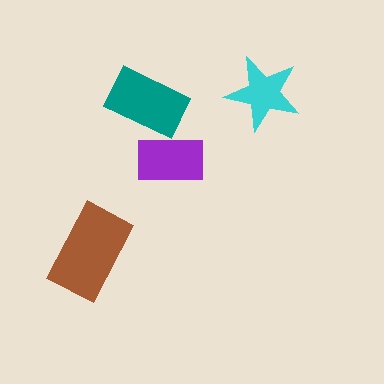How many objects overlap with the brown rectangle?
0 objects overlap with the brown rectangle.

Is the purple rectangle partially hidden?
Yes, it is partially covered by another shape.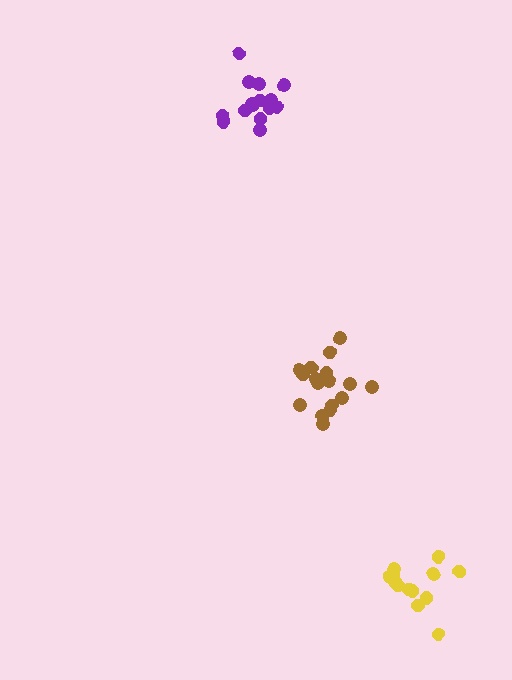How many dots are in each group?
Group 1: 17 dots, Group 2: 15 dots, Group 3: 13 dots (45 total).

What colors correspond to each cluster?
The clusters are colored: brown, purple, yellow.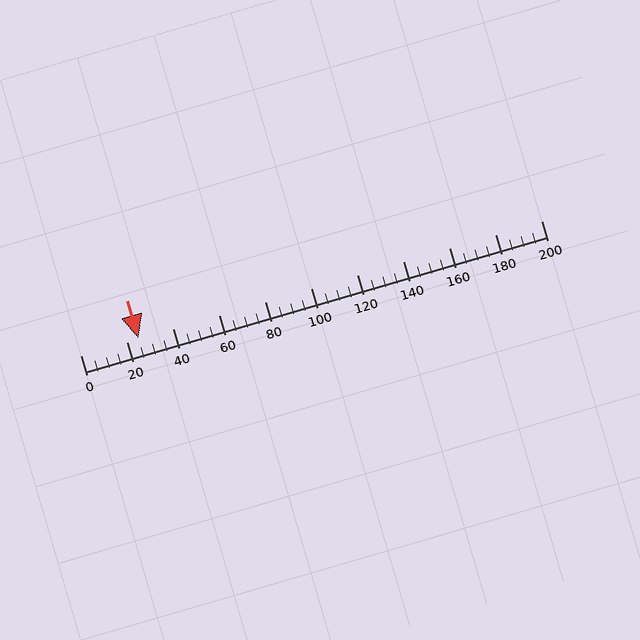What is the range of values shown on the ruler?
The ruler shows values from 0 to 200.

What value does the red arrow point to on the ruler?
The red arrow points to approximately 25.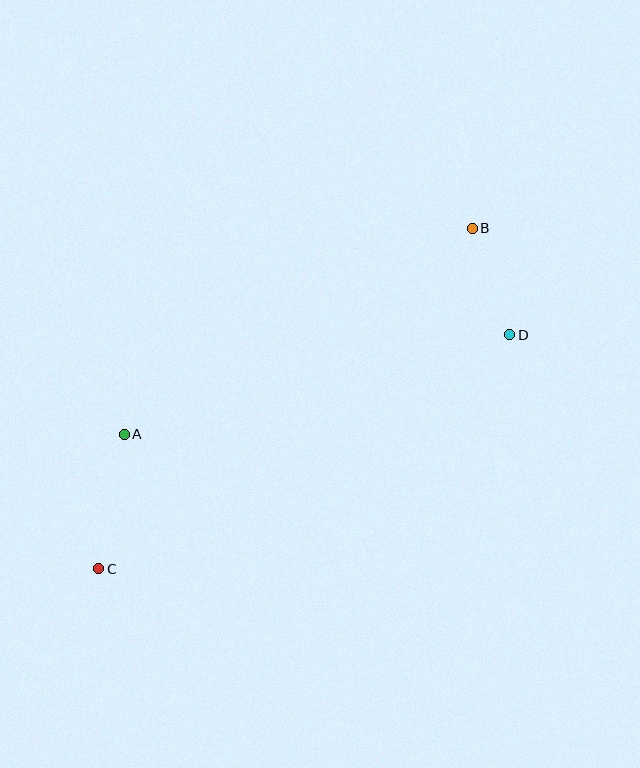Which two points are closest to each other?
Points B and D are closest to each other.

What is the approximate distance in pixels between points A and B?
The distance between A and B is approximately 404 pixels.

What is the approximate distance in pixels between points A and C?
The distance between A and C is approximately 137 pixels.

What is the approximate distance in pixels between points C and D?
The distance between C and D is approximately 473 pixels.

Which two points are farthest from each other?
Points B and C are farthest from each other.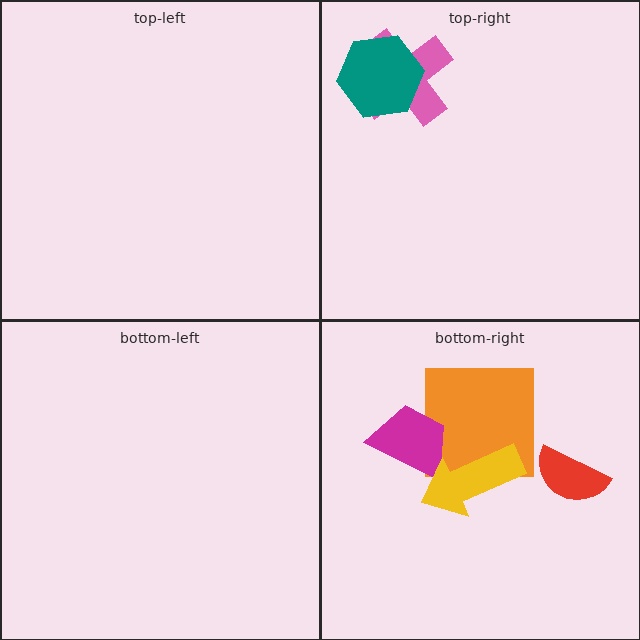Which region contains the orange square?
The bottom-right region.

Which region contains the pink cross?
The top-right region.